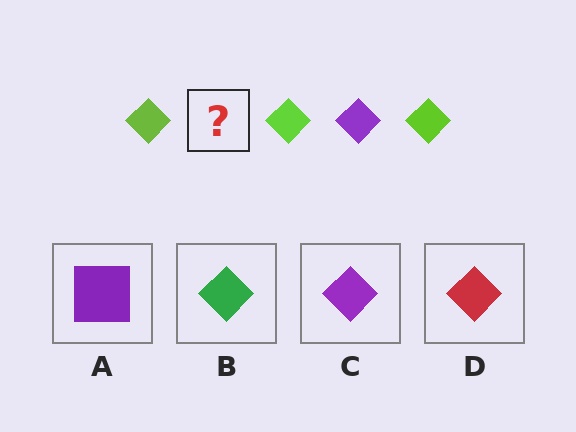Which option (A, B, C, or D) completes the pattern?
C.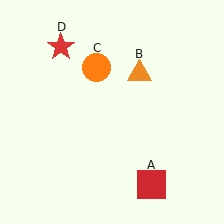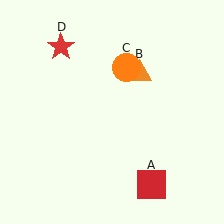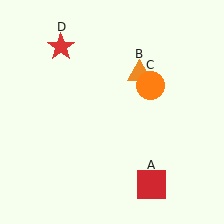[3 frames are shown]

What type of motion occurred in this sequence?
The orange circle (object C) rotated clockwise around the center of the scene.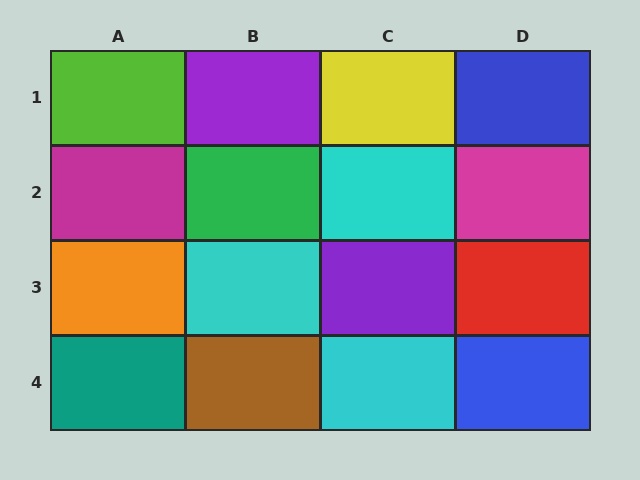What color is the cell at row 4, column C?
Cyan.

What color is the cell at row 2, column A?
Magenta.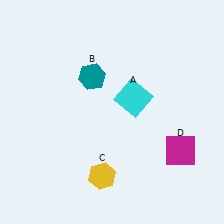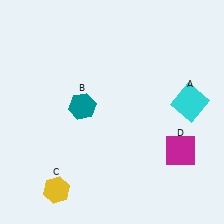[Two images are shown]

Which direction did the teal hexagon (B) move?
The teal hexagon (B) moved down.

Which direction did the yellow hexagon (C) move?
The yellow hexagon (C) moved left.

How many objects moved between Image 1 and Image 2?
3 objects moved between the two images.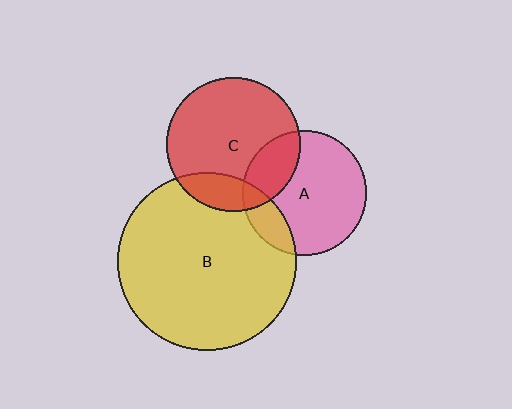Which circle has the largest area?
Circle B (yellow).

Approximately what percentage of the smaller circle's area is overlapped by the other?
Approximately 15%.